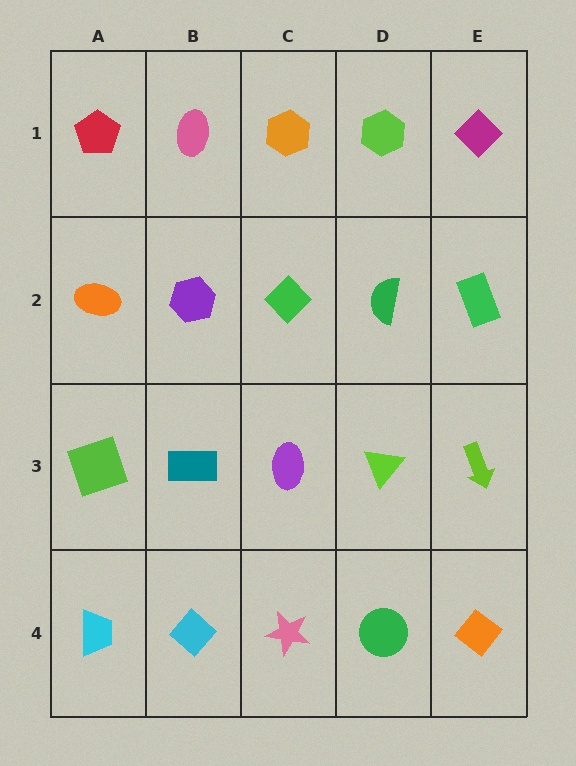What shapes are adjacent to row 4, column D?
A lime triangle (row 3, column D), a pink star (row 4, column C), an orange diamond (row 4, column E).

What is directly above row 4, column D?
A lime triangle.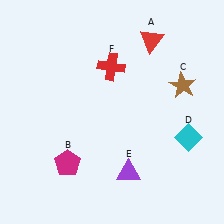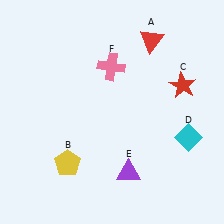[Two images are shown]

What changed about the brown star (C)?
In Image 1, C is brown. In Image 2, it changed to red.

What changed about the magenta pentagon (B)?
In Image 1, B is magenta. In Image 2, it changed to yellow.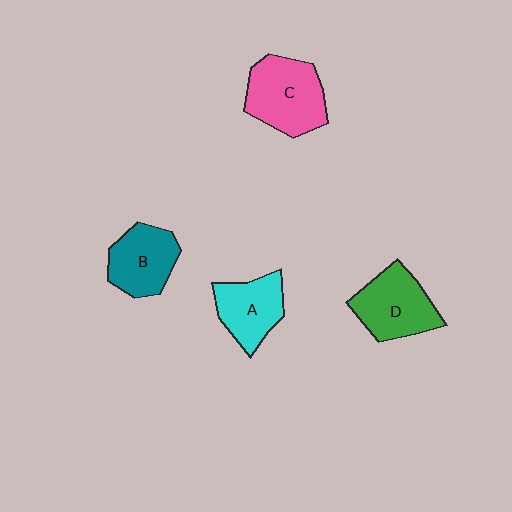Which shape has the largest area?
Shape C (pink).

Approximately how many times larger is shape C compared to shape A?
Approximately 1.3 times.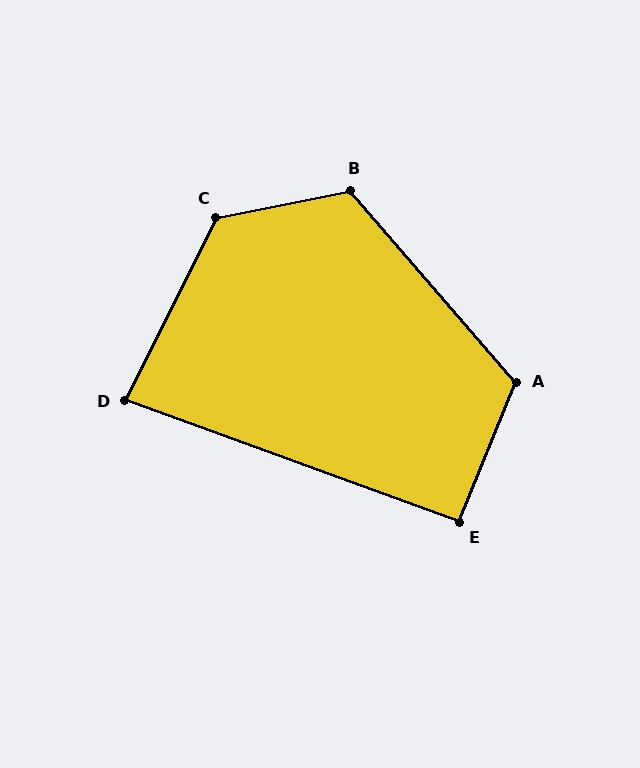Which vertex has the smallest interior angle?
D, at approximately 84 degrees.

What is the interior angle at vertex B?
Approximately 119 degrees (obtuse).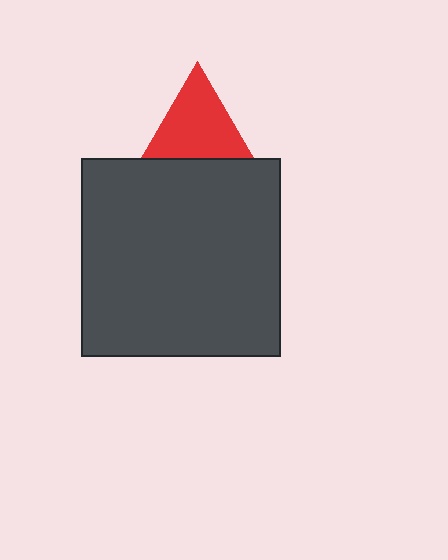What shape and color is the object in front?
The object in front is a dark gray square.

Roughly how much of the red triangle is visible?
About half of it is visible (roughly 64%).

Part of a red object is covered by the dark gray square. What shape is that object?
It is a triangle.